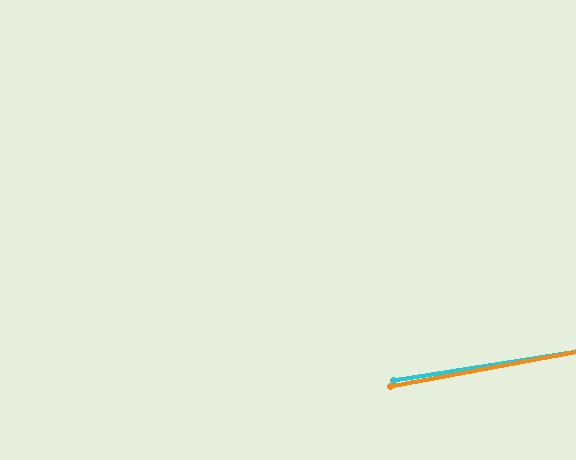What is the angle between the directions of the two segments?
Approximately 1 degree.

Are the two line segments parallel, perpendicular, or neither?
Parallel — their directions differ by only 1.5°.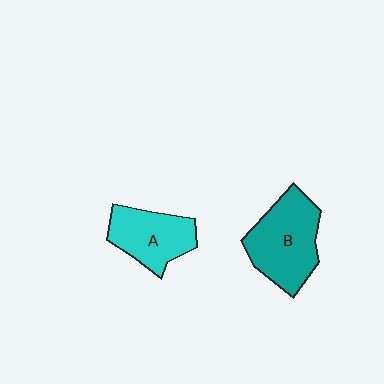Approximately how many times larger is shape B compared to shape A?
Approximately 1.3 times.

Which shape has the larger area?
Shape B (teal).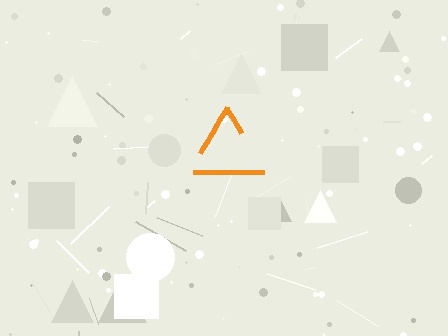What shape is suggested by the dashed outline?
The dashed outline suggests a triangle.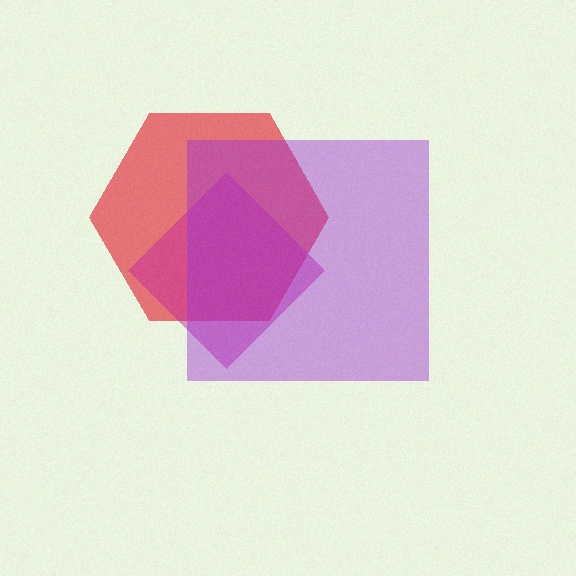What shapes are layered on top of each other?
The layered shapes are: a red hexagon, a magenta diamond, a purple square.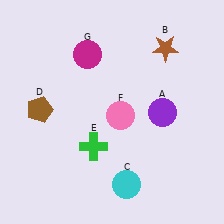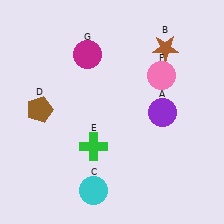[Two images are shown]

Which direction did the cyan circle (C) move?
The cyan circle (C) moved left.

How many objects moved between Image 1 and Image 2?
2 objects moved between the two images.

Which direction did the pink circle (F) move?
The pink circle (F) moved right.